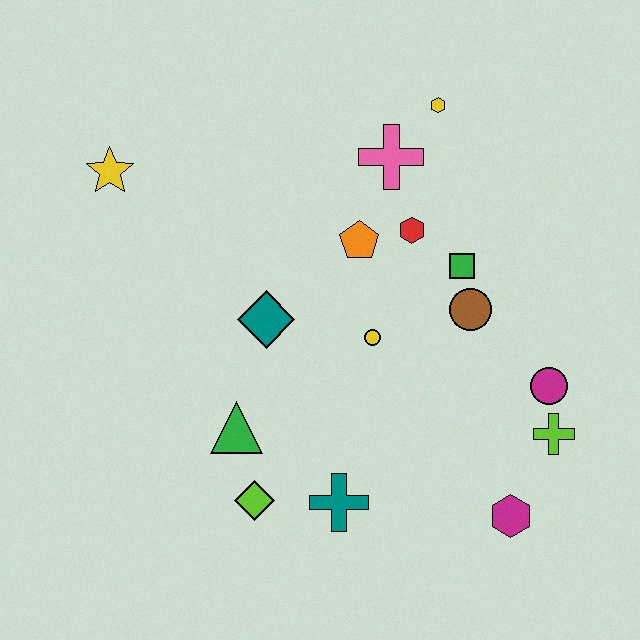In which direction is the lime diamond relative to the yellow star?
The lime diamond is below the yellow star.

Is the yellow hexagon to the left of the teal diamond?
No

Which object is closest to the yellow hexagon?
The pink cross is closest to the yellow hexagon.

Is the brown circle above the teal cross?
Yes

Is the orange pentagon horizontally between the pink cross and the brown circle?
No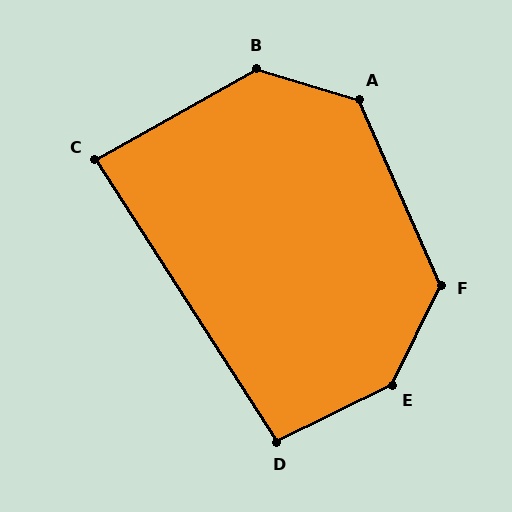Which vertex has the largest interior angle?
E, at approximately 143 degrees.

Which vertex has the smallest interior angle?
C, at approximately 87 degrees.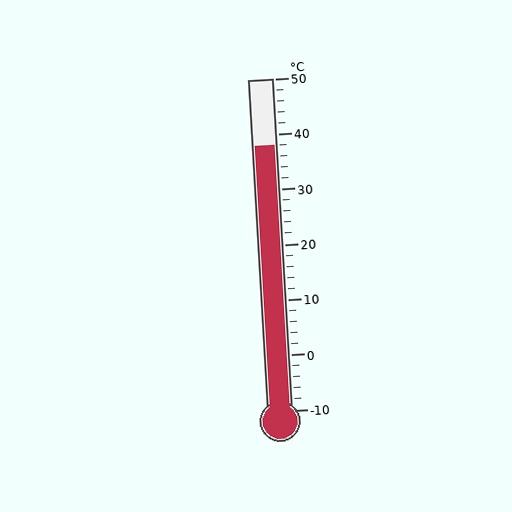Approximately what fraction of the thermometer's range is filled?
The thermometer is filled to approximately 80% of its range.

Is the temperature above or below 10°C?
The temperature is above 10°C.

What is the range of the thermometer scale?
The thermometer scale ranges from -10°C to 50°C.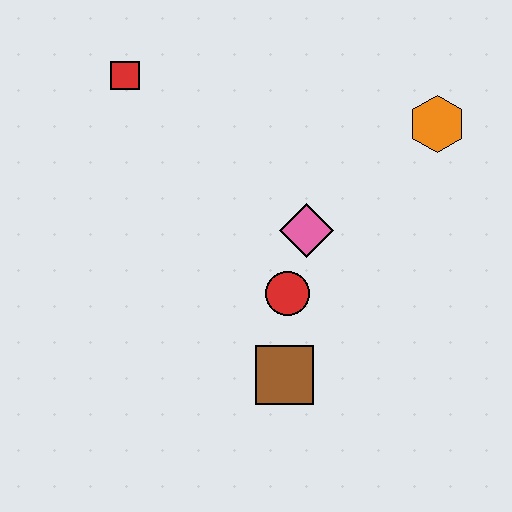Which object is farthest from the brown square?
The red square is farthest from the brown square.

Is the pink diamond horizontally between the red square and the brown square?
No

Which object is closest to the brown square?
The red circle is closest to the brown square.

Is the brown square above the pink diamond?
No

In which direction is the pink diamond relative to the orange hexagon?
The pink diamond is to the left of the orange hexagon.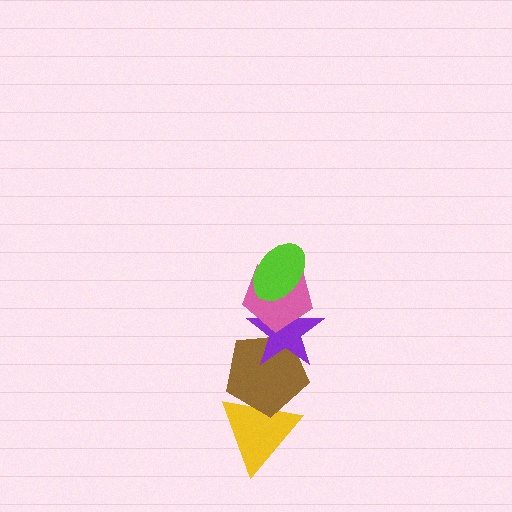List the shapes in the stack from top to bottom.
From top to bottom: the lime ellipse, the pink pentagon, the purple star, the brown pentagon, the yellow triangle.